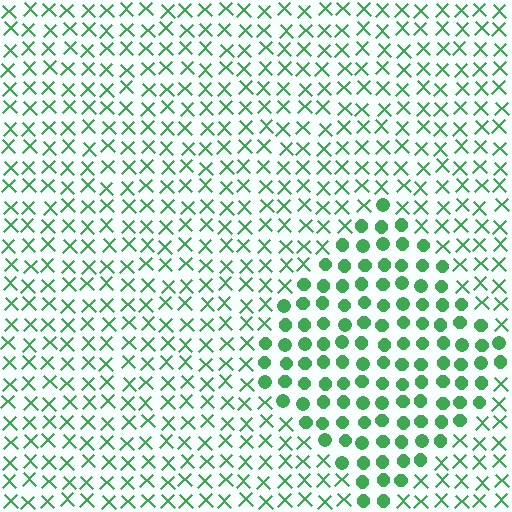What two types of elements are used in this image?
The image uses circles inside the diamond region and X marks outside it.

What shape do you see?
I see a diamond.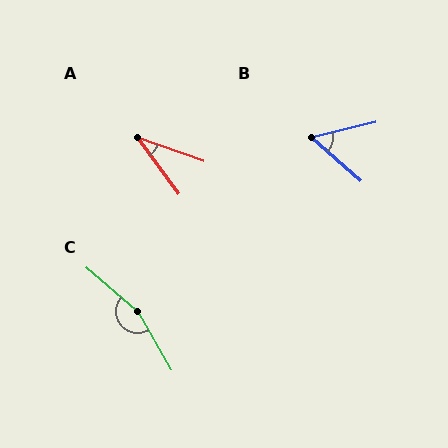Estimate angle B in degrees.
Approximately 55 degrees.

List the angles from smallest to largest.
A (35°), B (55°), C (161°).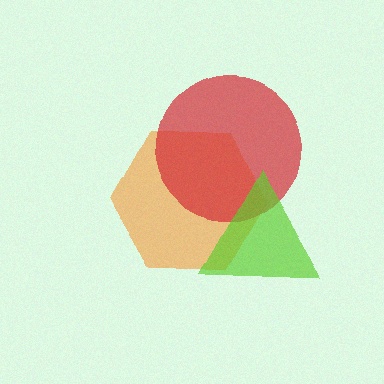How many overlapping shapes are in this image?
There are 3 overlapping shapes in the image.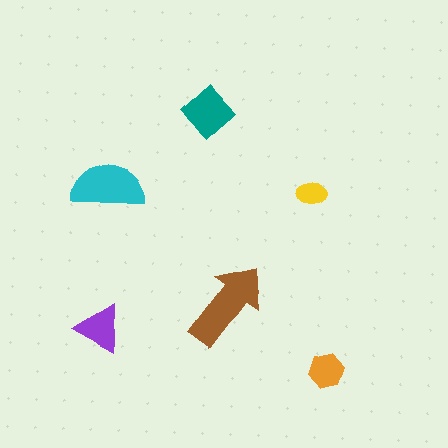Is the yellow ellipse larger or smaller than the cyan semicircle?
Smaller.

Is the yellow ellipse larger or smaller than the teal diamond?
Smaller.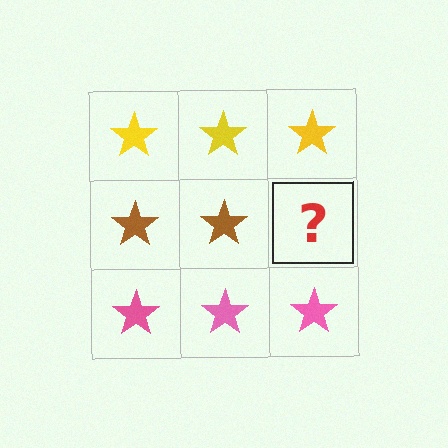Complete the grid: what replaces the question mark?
The question mark should be replaced with a brown star.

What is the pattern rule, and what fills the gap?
The rule is that each row has a consistent color. The gap should be filled with a brown star.